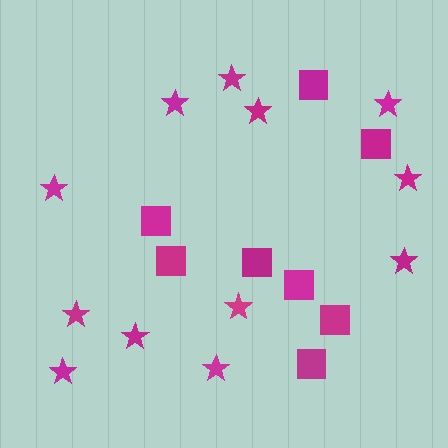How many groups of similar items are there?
There are 2 groups: one group of squares (8) and one group of stars (12).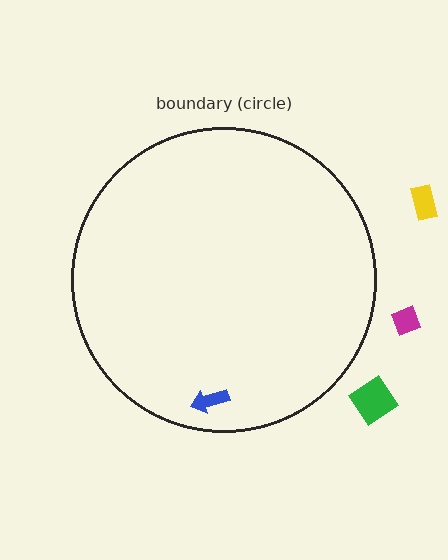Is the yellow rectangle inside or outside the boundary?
Outside.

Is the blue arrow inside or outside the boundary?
Inside.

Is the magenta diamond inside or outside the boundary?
Outside.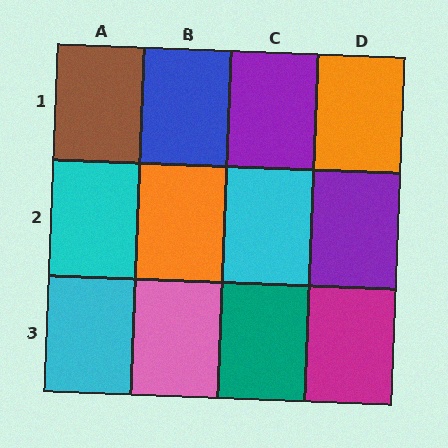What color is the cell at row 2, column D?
Purple.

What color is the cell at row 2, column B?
Orange.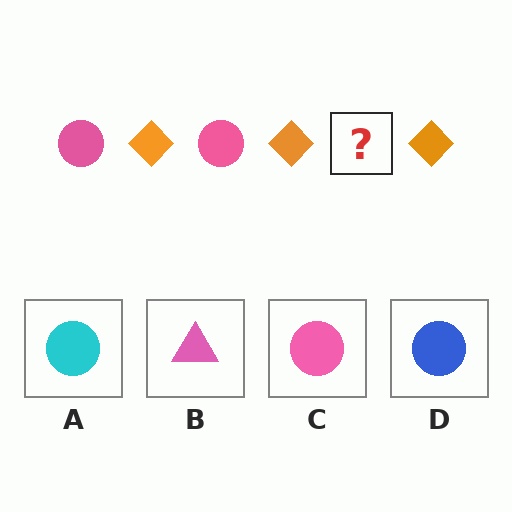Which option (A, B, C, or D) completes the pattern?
C.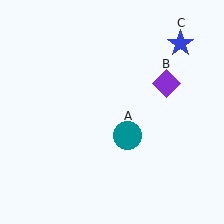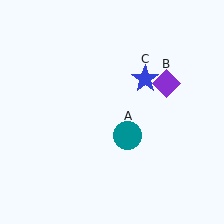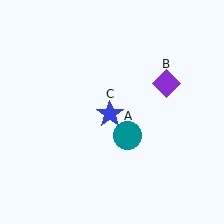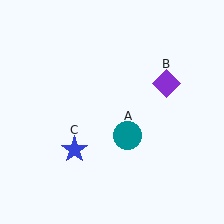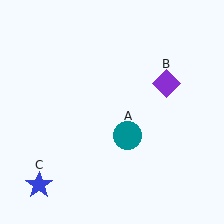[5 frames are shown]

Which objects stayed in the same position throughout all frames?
Teal circle (object A) and purple diamond (object B) remained stationary.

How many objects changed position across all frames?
1 object changed position: blue star (object C).